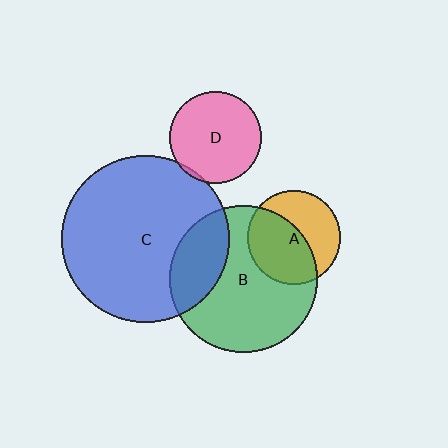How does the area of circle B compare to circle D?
Approximately 2.6 times.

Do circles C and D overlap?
Yes.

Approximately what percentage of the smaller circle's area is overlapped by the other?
Approximately 5%.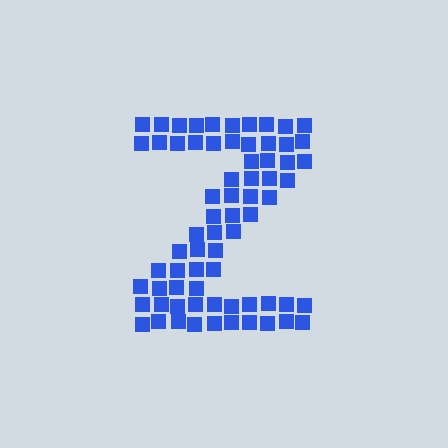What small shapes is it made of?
It is made of small squares.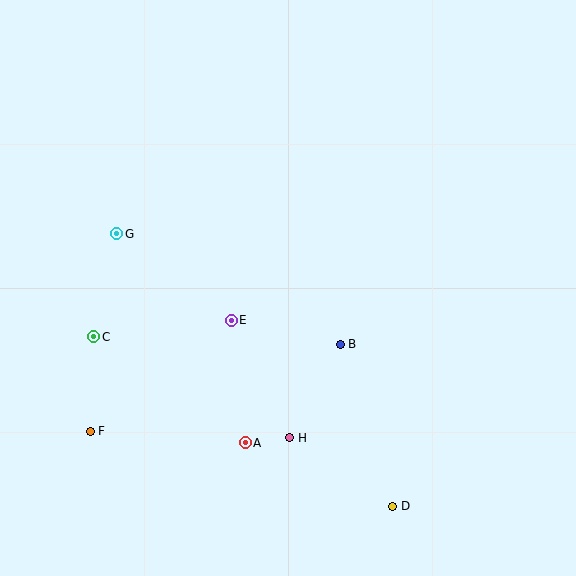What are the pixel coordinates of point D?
Point D is at (393, 506).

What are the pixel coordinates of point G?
Point G is at (117, 234).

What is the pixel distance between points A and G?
The distance between A and G is 245 pixels.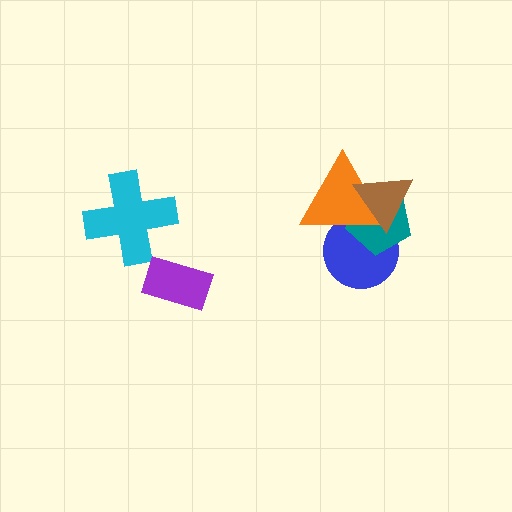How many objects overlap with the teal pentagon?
3 objects overlap with the teal pentagon.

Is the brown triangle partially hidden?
No, no other shape covers it.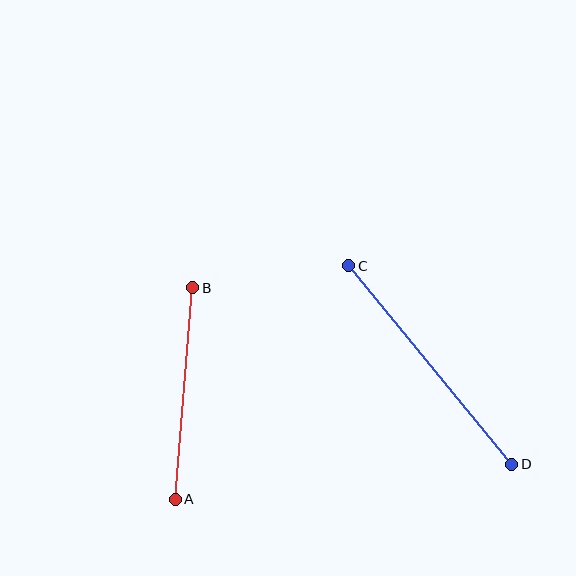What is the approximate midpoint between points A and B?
The midpoint is at approximately (184, 394) pixels.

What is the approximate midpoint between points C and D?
The midpoint is at approximately (430, 365) pixels.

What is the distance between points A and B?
The distance is approximately 212 pixels.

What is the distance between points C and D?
The distance is approximately 257 pixels.